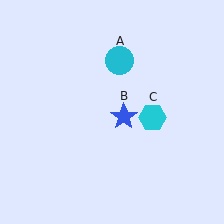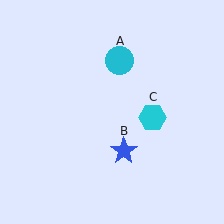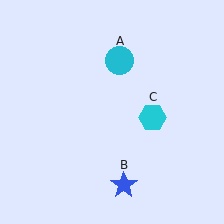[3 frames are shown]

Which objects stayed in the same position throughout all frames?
Cyan circle (object A) and cyan hexagon (object C) remained stationary.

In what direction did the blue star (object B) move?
The blue star (object B) moved down.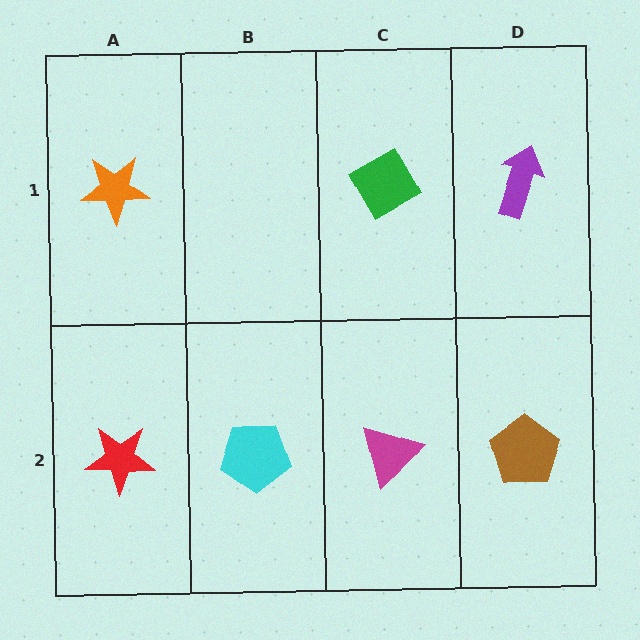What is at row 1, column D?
A purple arrow.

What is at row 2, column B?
A cyan pentagon.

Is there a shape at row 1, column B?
No, that cell is empty.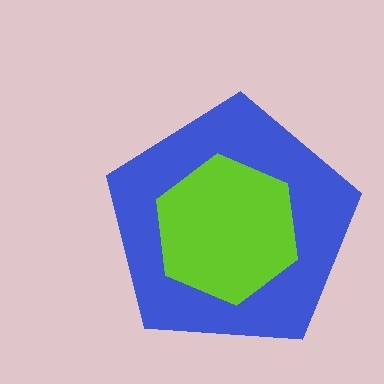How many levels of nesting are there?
2.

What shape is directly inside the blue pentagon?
The lime hexagon.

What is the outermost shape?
The blue pentagon.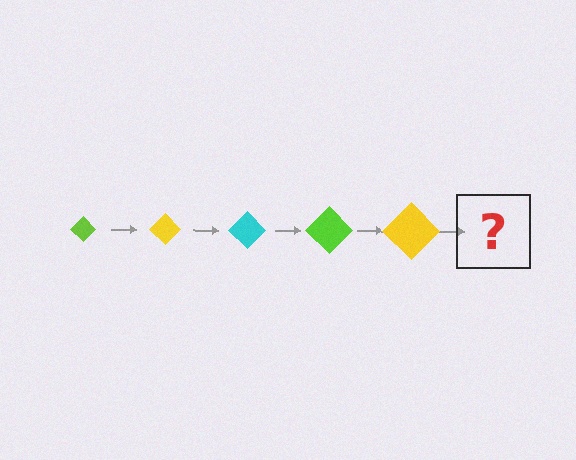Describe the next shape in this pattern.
It should be a cyan diamond, larger than the previous one.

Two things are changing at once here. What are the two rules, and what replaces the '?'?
The two rules are that the diamond grows larger each step and the color cycles through lime, yellow, and cyan. The '?' should be a cyan diamond, larger than the previous one.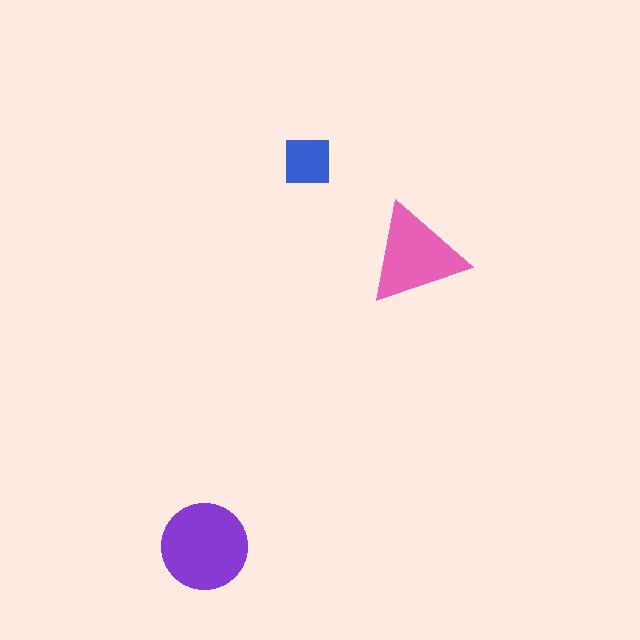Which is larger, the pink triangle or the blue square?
The pink triangle.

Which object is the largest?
The purple circle.